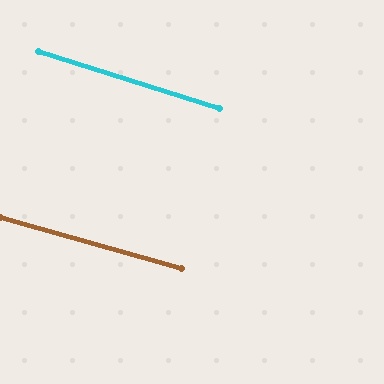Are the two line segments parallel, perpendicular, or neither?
Parallel — their directions differ by only 1.8°.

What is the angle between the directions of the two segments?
Approximately 2 degrees.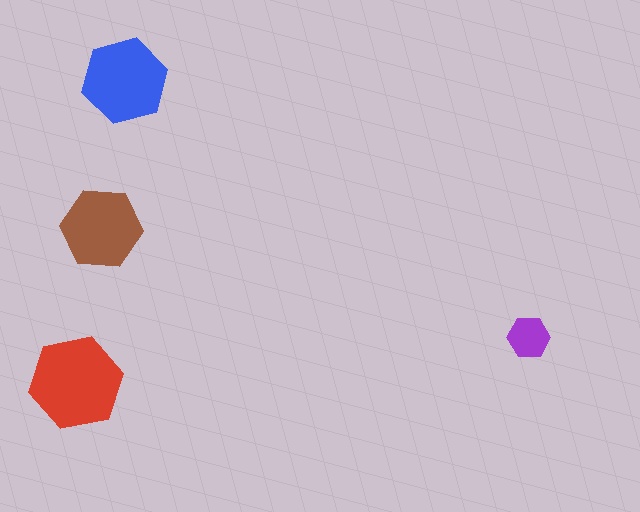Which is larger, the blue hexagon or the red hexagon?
The red one.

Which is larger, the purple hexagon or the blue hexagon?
The blue one.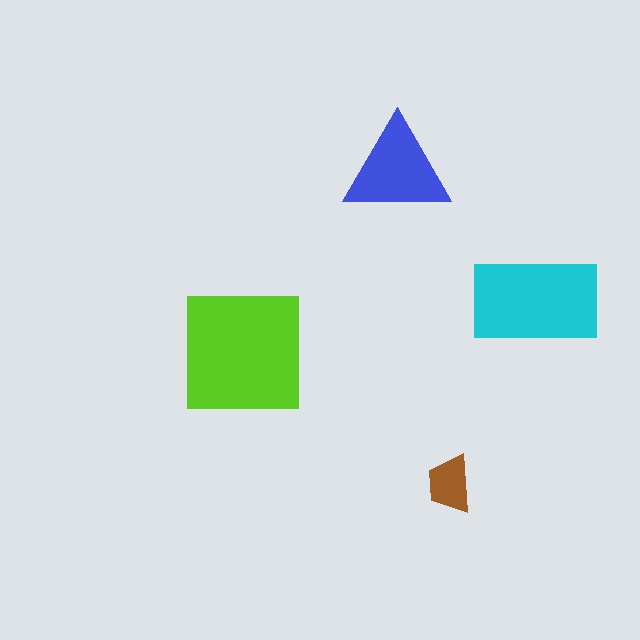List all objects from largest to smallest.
The lime square, the cyan rectangle, the blue triangle, the brown trapezoid.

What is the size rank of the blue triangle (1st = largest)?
3rd.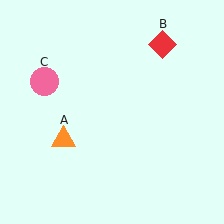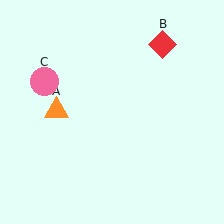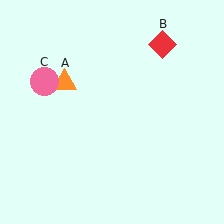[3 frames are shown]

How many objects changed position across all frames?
1 object changed position: orange triangle (object A).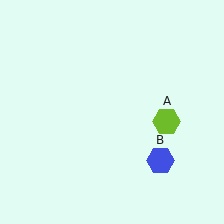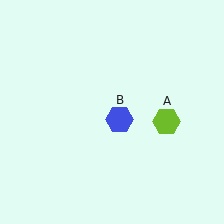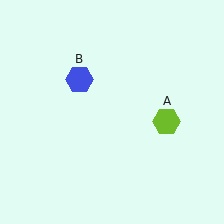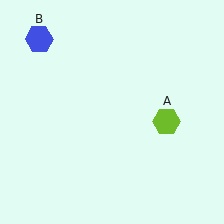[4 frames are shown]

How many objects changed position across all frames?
1 object changed position: blue hexagon (object B).